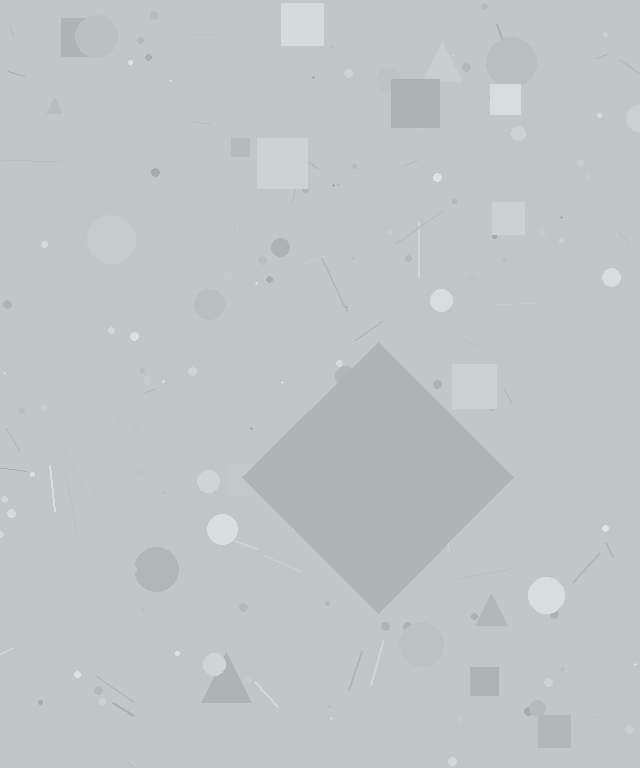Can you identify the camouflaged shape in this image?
The camouflaged shape is a diamond.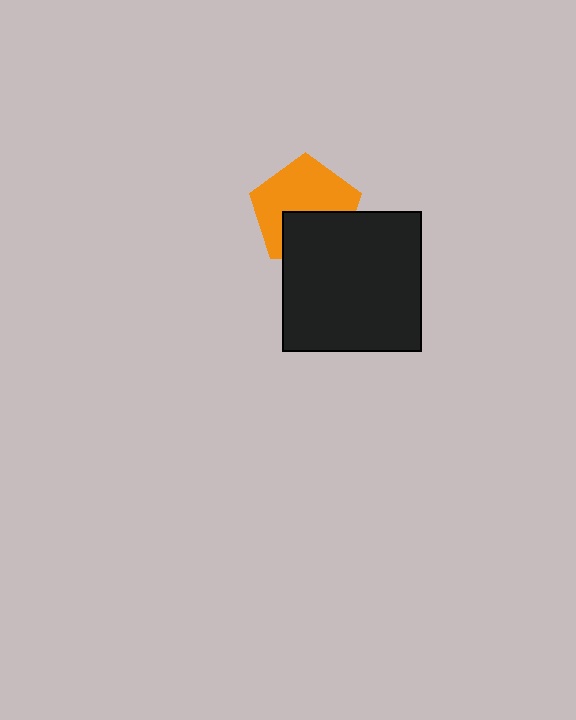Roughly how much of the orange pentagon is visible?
About half of it is visible (roughly 62%).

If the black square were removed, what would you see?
You would see the complete orange pentagon.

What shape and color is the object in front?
The object in front is a black square.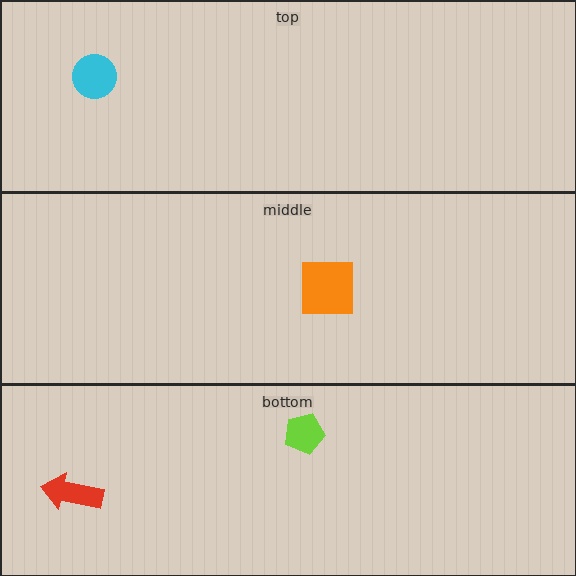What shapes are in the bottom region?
The lime pentagon, the red arrow.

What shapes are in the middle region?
The orange square.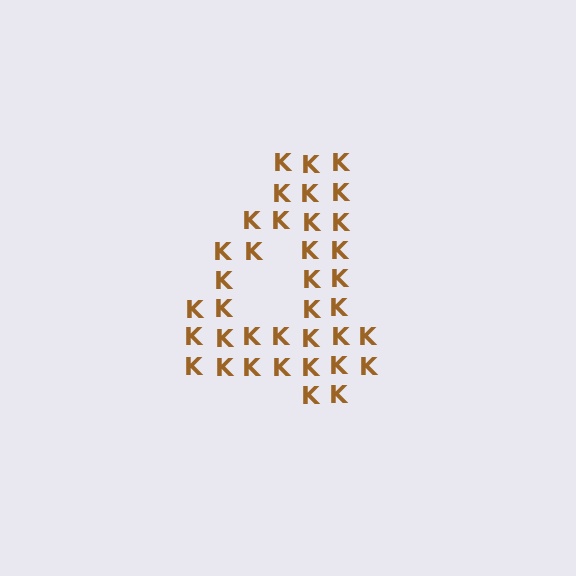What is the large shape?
The large shape is the digit 4.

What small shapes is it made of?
It is made of small letter K's.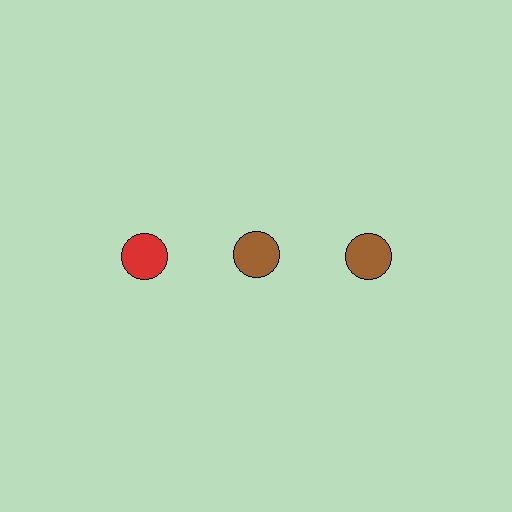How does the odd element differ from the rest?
It has a different color: red instead of brown.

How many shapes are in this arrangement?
There are 3 shapes arranged in a grid pattern.